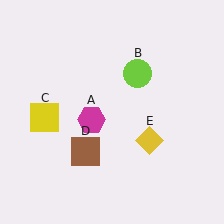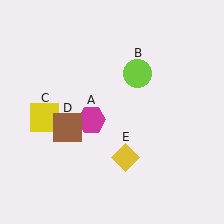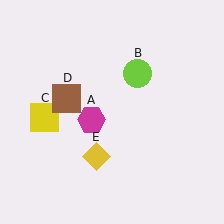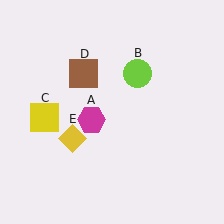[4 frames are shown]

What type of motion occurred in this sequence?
The brown square (object D), yellow diamond (object E) rotated clockwise around the center of the scene.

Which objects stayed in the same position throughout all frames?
Magenta hexagon (object A) and lime circle (object B) and yellow square (object C) remained stationary.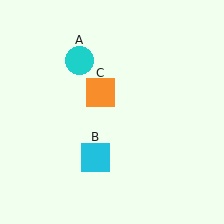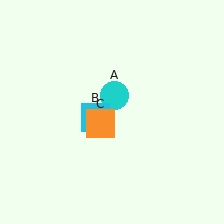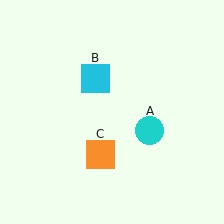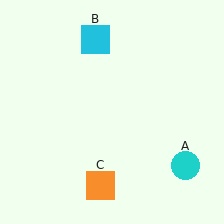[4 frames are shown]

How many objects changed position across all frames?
3 objects changed position: cyan circle (object A), cyan square (object B), orange square (object C).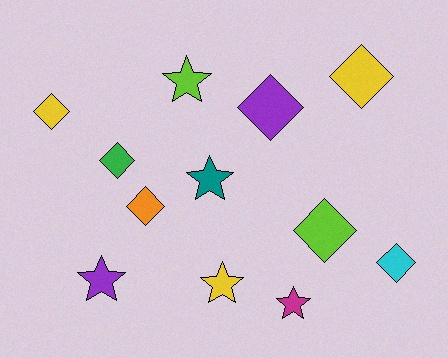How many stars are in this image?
There are 5 stars.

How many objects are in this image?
There are 12 objects.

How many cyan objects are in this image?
There is 1 cyan object.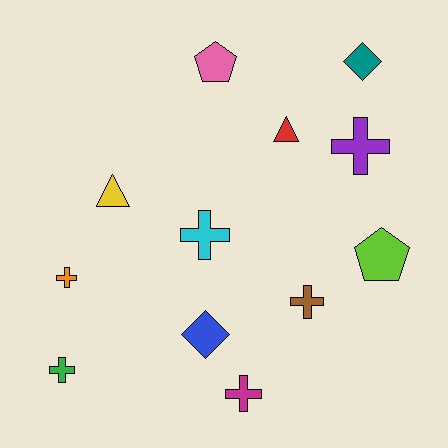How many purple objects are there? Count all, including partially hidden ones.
There is 1 purple object.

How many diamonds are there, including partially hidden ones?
There are 2 diamonds.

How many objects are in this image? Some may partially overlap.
There are 12 objects.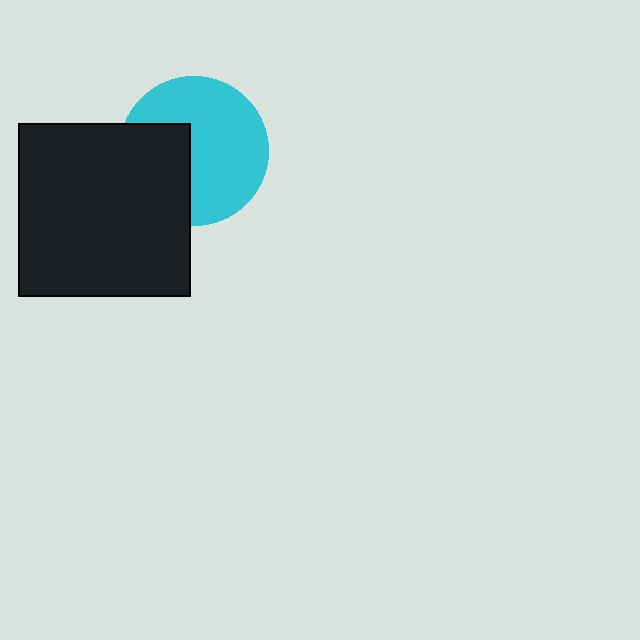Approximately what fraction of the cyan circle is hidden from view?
Roughly 35% of the cyan circle is hidden behind the black square.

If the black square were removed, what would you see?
You would see the complete cyan circle.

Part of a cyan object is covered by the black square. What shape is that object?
It is a circle.